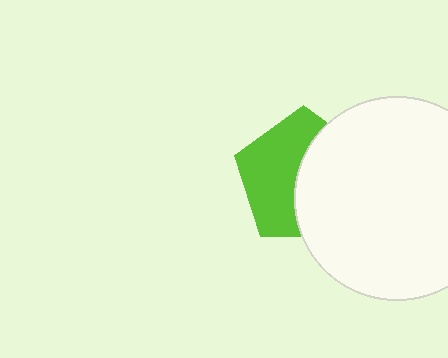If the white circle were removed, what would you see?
You would see the complete lime pentagon.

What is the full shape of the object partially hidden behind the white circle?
The partially hidden object is a lime pentagon.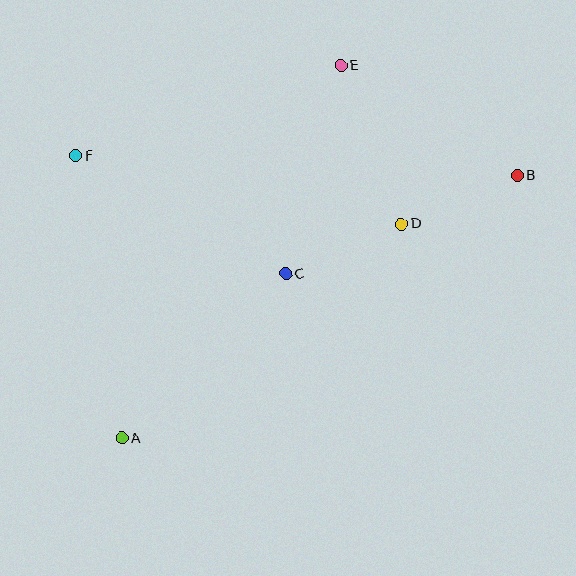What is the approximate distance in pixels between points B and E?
The distance between B and E is approximately 208 pixels.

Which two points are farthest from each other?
Points A and B are farthest from each other.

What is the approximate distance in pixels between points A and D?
The distance between A and D is approximately 352 pixels.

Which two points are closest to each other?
Points B and D are closest to each other.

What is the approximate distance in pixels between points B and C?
The distance between B and C is approximately 251 pixels.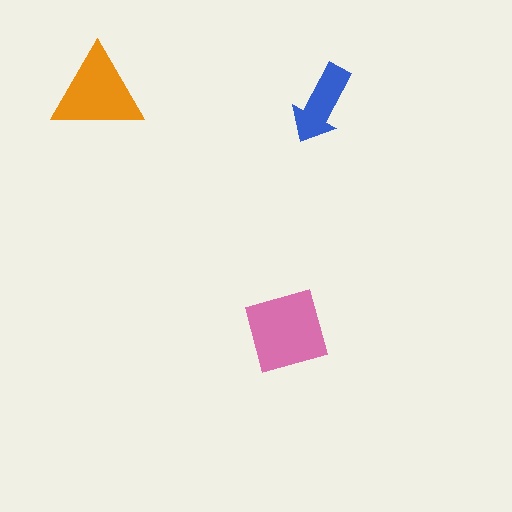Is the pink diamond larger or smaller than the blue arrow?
Larger.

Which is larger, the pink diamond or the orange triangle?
The pink diamond.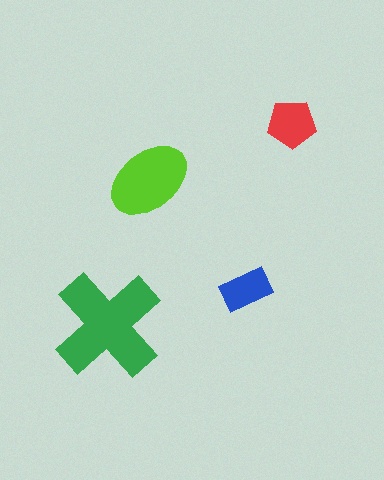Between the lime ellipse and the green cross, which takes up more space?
The green cross.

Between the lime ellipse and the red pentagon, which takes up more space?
The lime ellipse.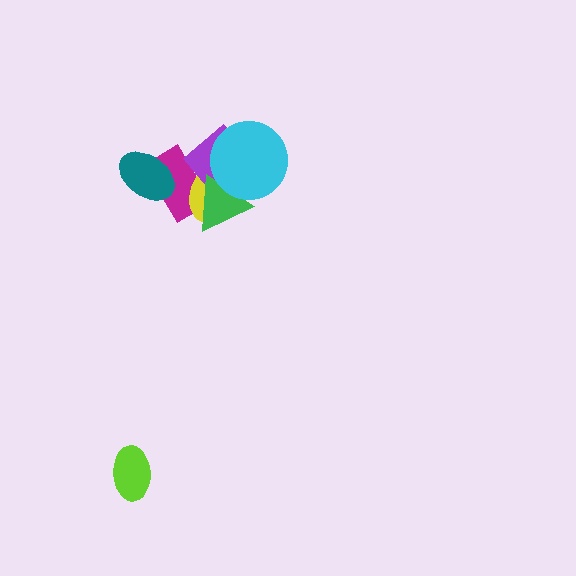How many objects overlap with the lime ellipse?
0 objects overlap with the lime ellipse.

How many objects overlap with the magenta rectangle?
4 objects overlap with the magenta rectangle.